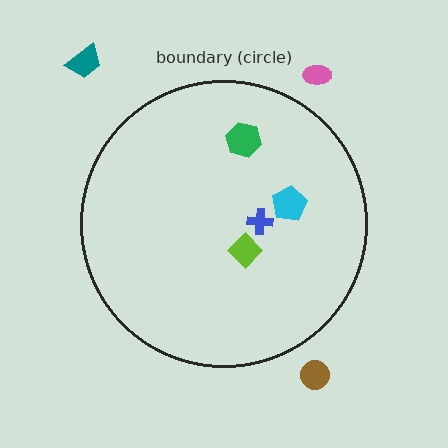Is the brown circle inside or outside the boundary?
Outside.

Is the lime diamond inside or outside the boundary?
Inside.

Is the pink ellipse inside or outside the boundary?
Outside.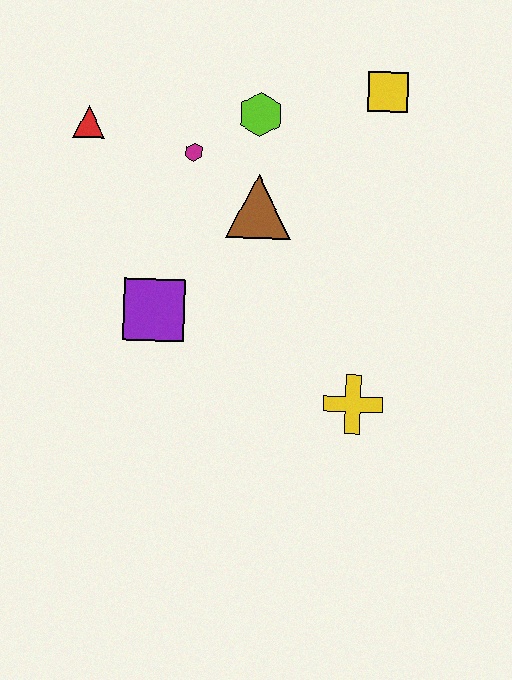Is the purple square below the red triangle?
Yes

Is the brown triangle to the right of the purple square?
Yes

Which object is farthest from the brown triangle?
The yellow cross is farthest from the brown triangle.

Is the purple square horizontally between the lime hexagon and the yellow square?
No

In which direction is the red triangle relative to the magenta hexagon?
The red triangle is to the left of the magenta hexagon.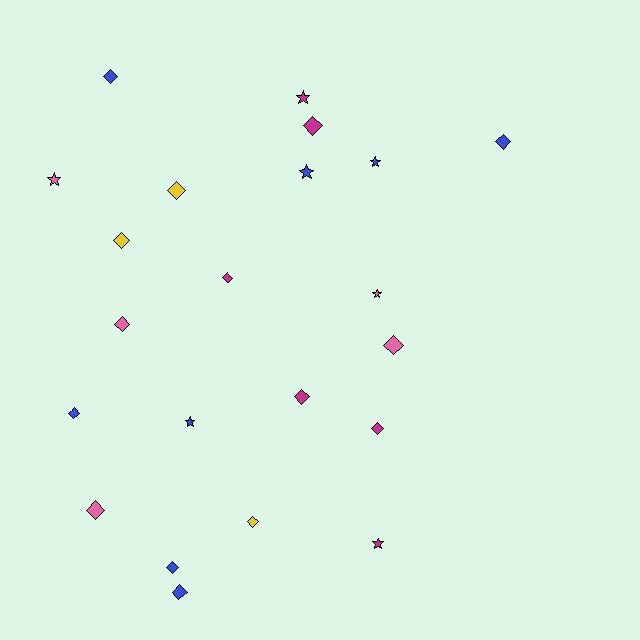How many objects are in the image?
There are 22 objects.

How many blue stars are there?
There are 3 blue stars.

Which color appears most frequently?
Blue, with 8 objects.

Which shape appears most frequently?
Diamond, with 15 objects.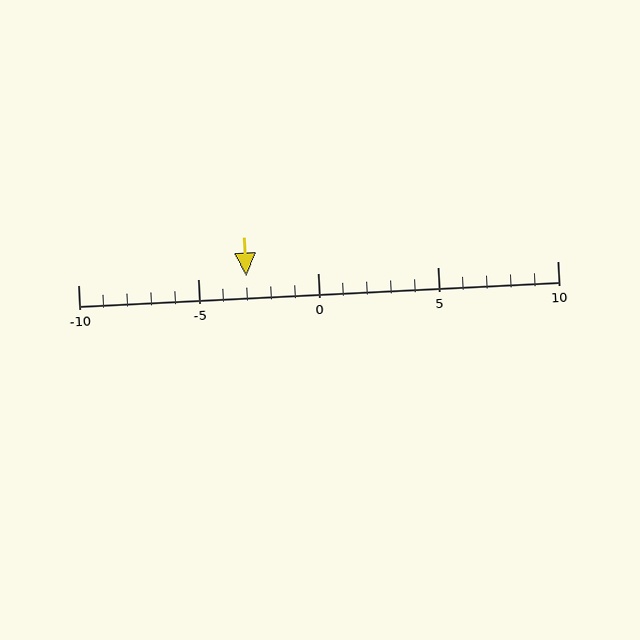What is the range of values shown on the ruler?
The ruler shows values from -10 to 10.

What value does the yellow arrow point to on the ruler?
The yellow arrow points to approximately -3.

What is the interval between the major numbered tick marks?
The major tick marks are spaced 5 units apart.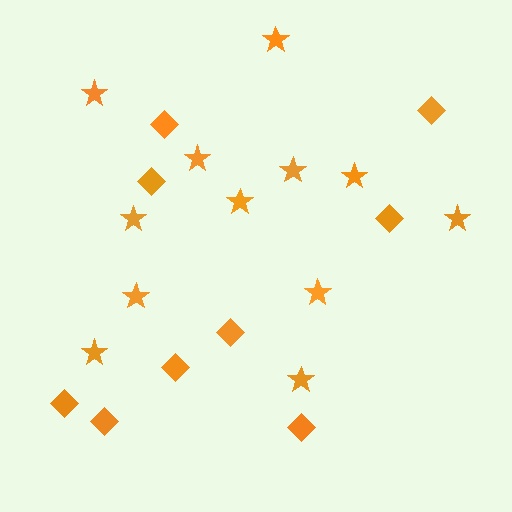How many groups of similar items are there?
There are 2 groups: one group of stars (12) and one group of diamonds (9).